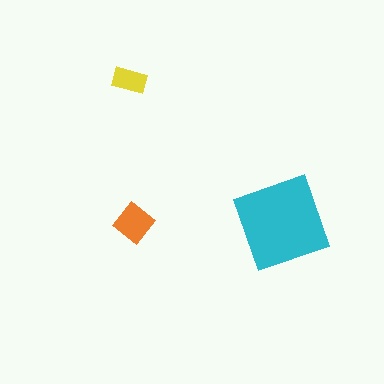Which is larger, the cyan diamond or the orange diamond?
The cyan diamond.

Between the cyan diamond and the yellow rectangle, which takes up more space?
The cyan diamond.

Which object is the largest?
The cyan diamond.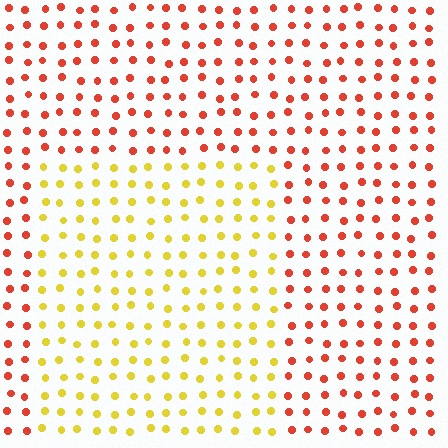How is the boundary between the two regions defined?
The boundary is defined purely by a slight shift in hue (about 51 degrees). Spacing, size, and orientation are identical on both sides.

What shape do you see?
I see a rectangle.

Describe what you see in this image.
The image is filled with small red elements in a uniform arrangement. A rectangle-shaped region is visible where the elements are tinted to a slightly different hue, forming a subtle color boundary.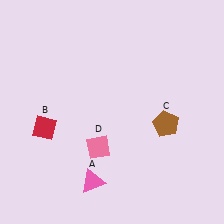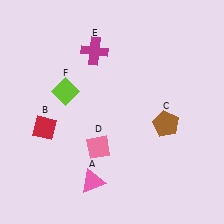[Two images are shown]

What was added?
A magenta cross (E), a lime diamond (F) were added in Image 2.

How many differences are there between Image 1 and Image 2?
There are 2 differences between the two images.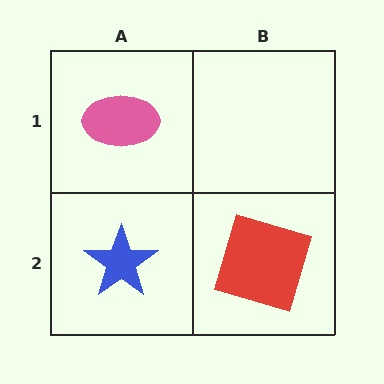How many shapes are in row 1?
1 shape.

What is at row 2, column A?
A blue star.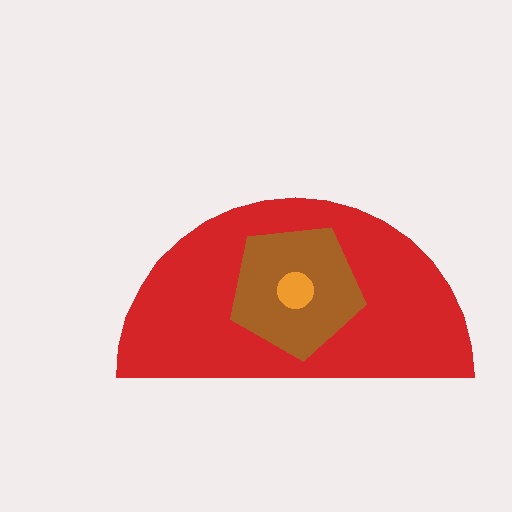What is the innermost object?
The orange circle.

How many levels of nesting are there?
3.